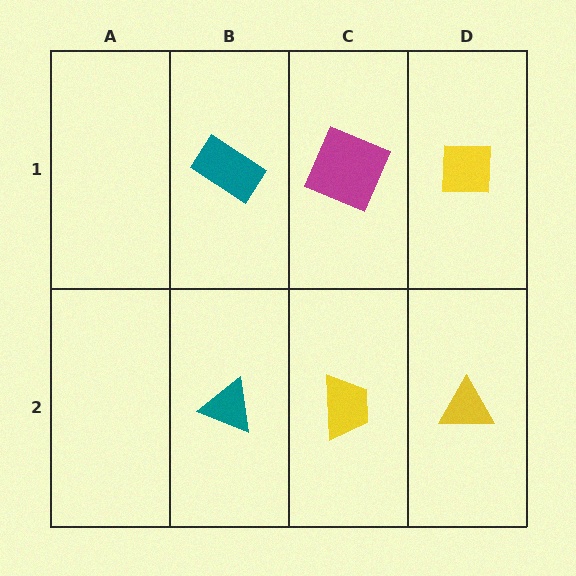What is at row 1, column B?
A teal rectangle.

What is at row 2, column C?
A yellow trapezoid.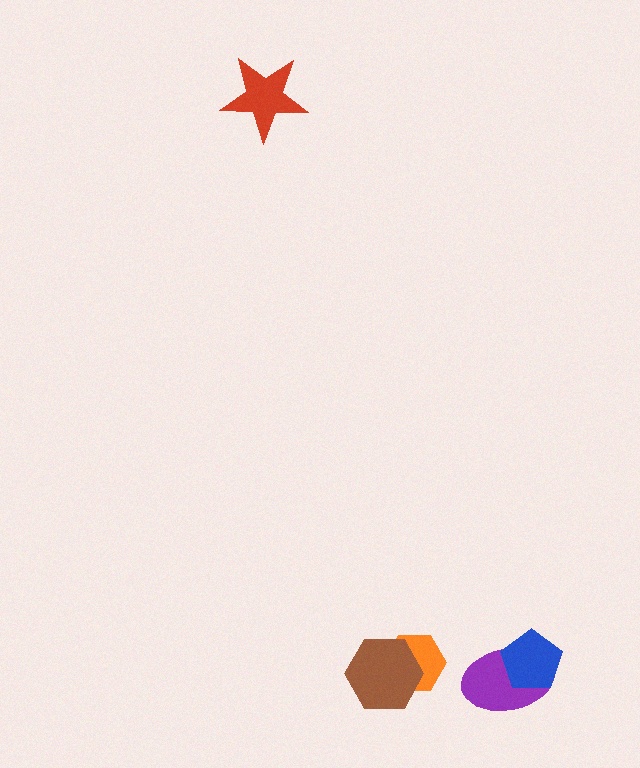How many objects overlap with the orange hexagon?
1 object overlaps with the orange hexagon.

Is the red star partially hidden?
No, no other shape covers it.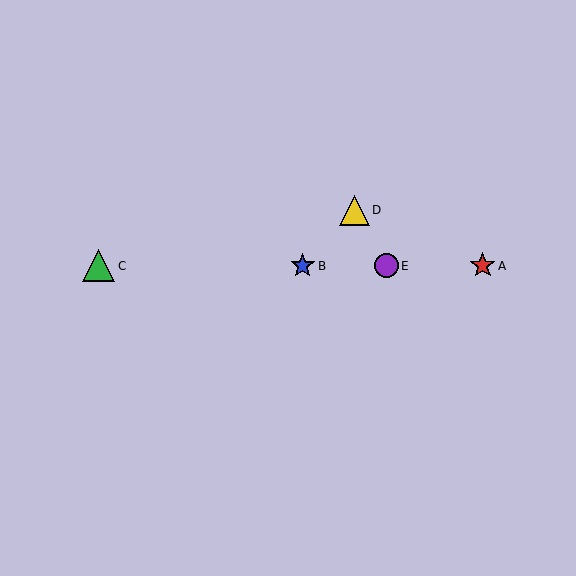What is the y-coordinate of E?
Object E is at y≈266.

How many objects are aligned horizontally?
4 objects (A, B, C, E) are aligned horizontally.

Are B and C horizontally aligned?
Yes, both are at y≈266.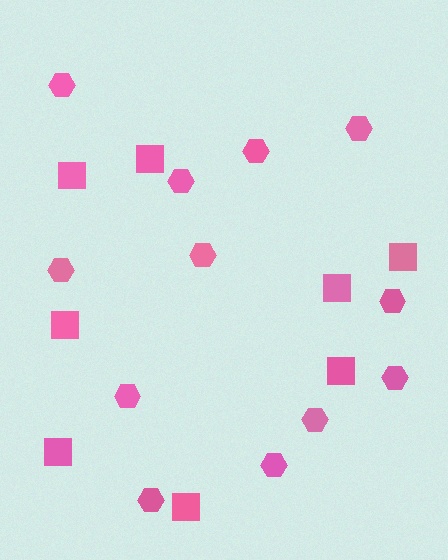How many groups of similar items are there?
There are 2 groups: one group of hexagons (12) and one group of squares (8).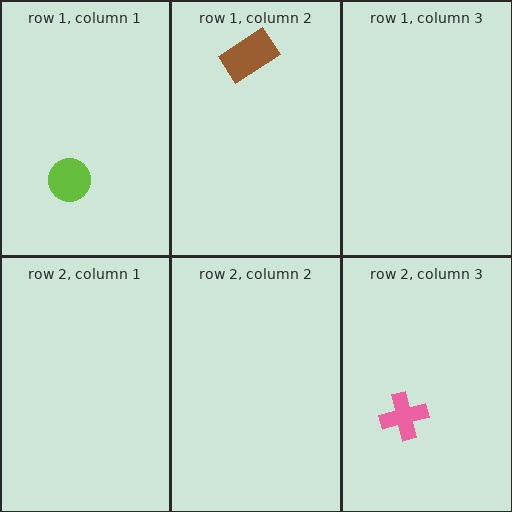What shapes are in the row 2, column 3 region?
The pink cross.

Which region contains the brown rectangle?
The row 1, column 2 region.